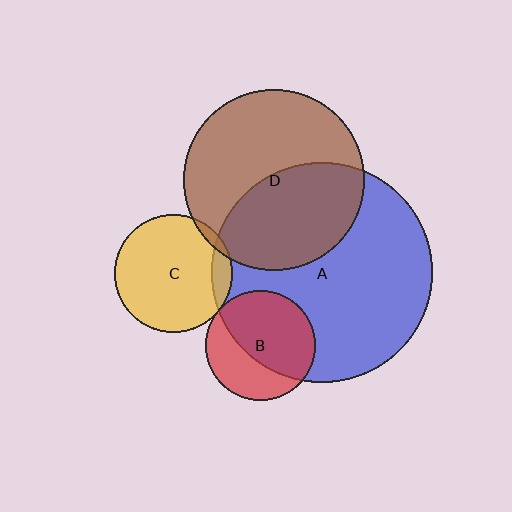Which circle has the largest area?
Circle A (blue).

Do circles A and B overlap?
Yes.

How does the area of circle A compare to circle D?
Approximately 1.5 times.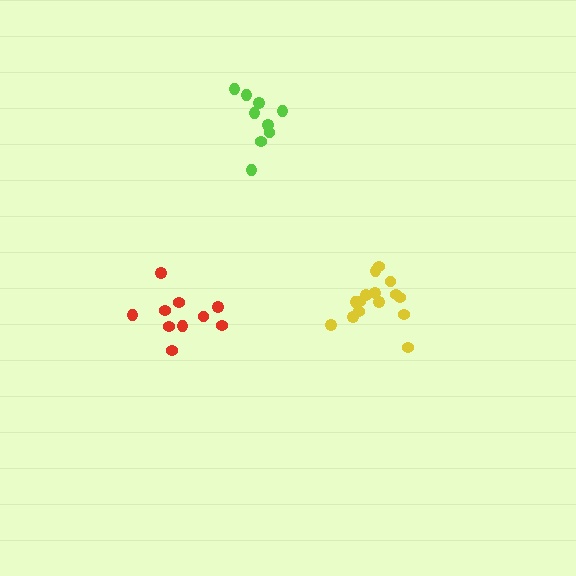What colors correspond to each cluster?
The clusters are colored: yellow, red, lime.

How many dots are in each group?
Group 1: 15 dots, Group 2: 10 dots, Group 3: 9 dots (34 total).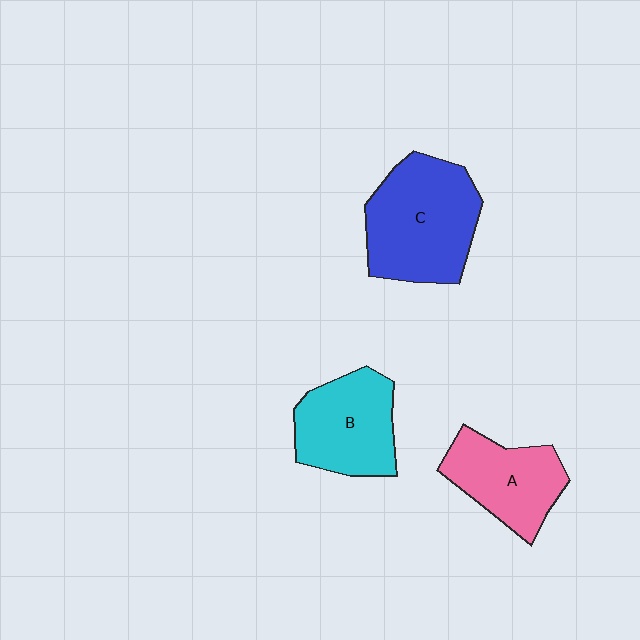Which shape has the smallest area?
Shape A (pink).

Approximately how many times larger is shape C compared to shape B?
Approximately 1.3 times.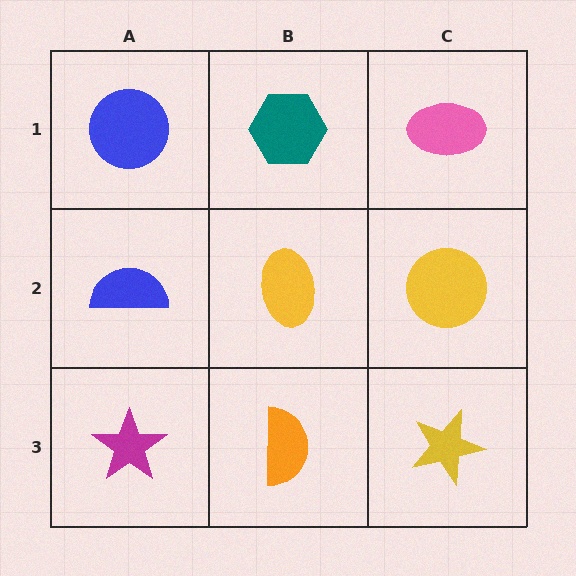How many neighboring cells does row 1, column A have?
2.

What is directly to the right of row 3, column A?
An orange semicircle.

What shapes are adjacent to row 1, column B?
A yellow ellipse (row 2, column B), a blue circle (row 1, column A), a pink ellipse (row 1, column C).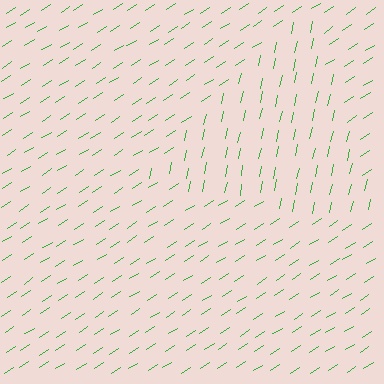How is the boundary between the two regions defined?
The boundary is defined purely by a change in line orientation (approximately 45 degrees difference). All lines are the same color and thickness.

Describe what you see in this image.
The image is filled with small green line segments. A triangle region in the image has lines oriented differently from the surrounding lines, creating a visible texture boundary.